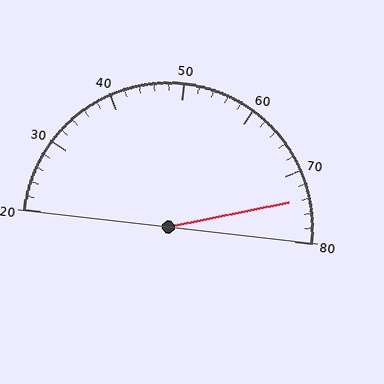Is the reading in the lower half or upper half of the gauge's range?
The reading is in the upper half of the range (20 to 80).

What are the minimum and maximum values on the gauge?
The gauge ranges from 20 to 80.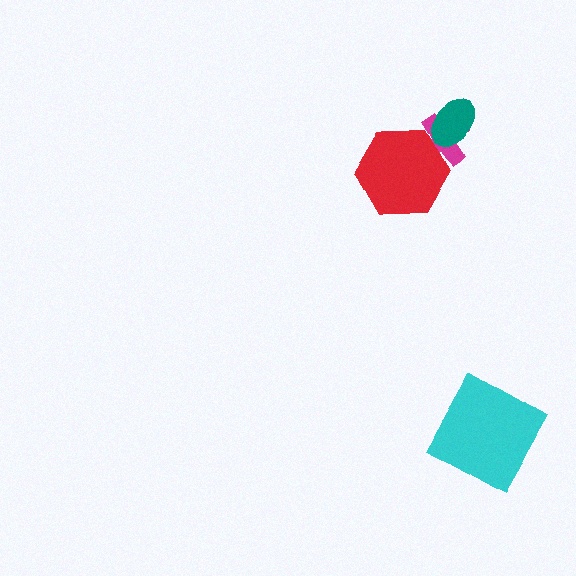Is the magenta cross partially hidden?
Yes, it is partially covered by another shape.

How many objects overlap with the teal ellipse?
1 object overlaps with the teal ellipse.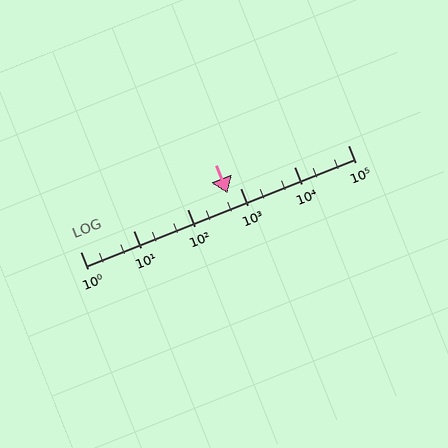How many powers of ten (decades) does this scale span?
The scale spans 5 decades, from 1 to 100000.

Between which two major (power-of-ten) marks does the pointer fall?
The pointer is between 100 and 1000.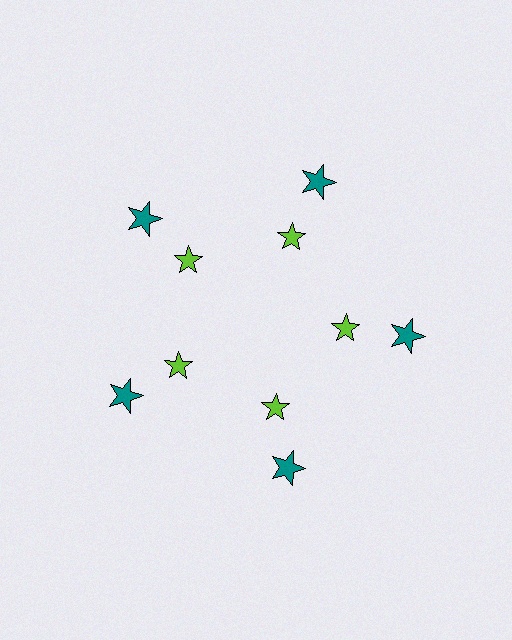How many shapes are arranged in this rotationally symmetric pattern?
There are 10 shapes, arranged in 5 groups of 2.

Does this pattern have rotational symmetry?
Yes, this pattern has 5-fold rotational symmetry. It looks the same after rotating 72 degrees around the center.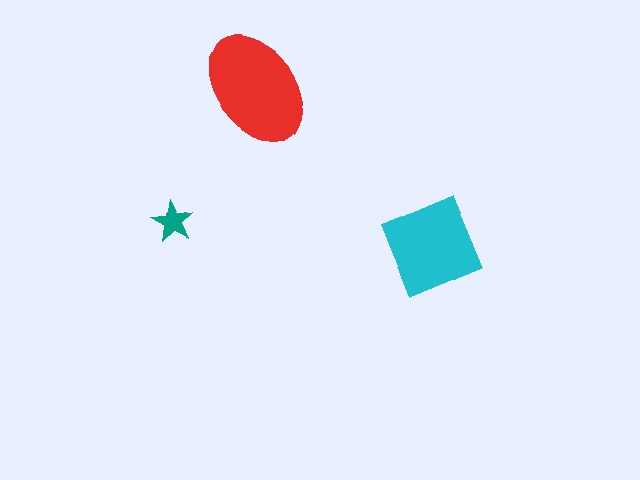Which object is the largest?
The red ellipse.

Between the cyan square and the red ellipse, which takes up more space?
The red ellipse.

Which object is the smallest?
The teal star.